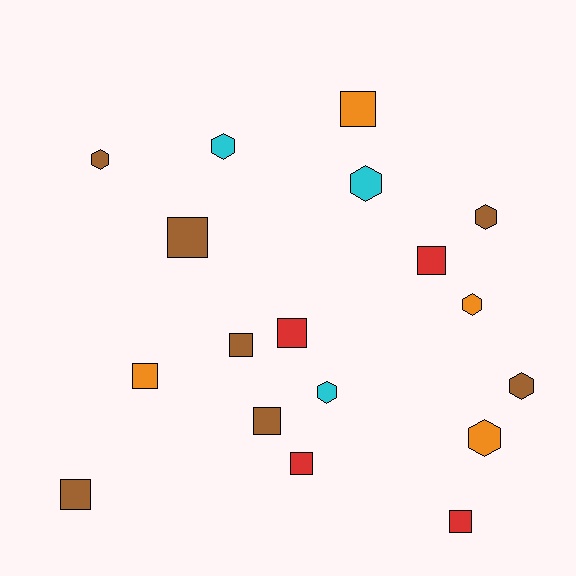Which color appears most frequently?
Brown, with 7 objects.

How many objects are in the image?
There are 18 objects.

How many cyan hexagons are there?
There are 3 cyan hexagons.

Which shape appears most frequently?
Square, with 10 objects.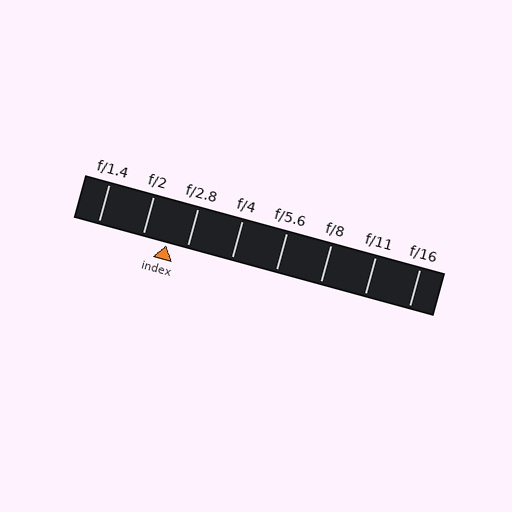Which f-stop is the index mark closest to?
The index mark is closest to f/2.8.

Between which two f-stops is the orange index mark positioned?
The index mark is between f/2 and f/2.8.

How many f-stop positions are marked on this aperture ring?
There are 8 f-stop positions marked.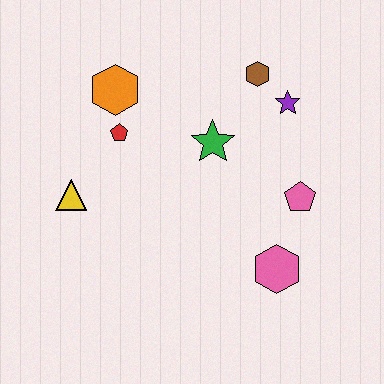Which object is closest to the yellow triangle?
The red pentagon is closest to the yellow triangle.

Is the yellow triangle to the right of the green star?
No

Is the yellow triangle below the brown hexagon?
Yes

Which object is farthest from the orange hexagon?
The pink hexagon is farthest from the orange hexagon.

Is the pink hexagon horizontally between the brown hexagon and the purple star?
Yes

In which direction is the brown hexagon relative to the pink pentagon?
The brown hexagon is above the pink pentagon.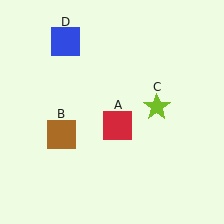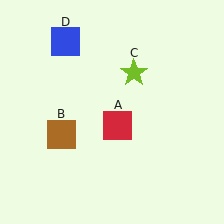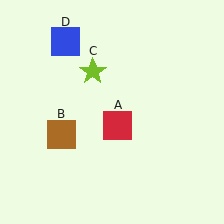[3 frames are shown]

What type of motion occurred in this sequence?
The lime star (object C) rotated counterclockwise around the center of the scene.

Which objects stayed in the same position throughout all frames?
Red square (object A) and brown square (object B) and blue square (object D) remained stationary.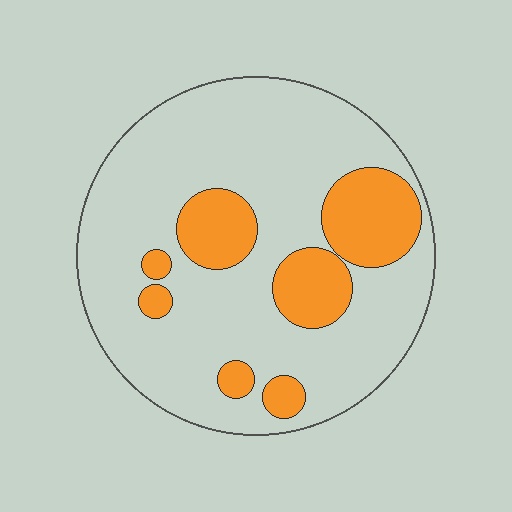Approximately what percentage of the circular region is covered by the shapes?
Approximately 20%.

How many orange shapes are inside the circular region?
7.